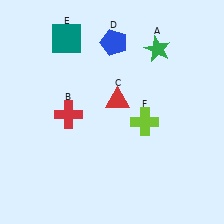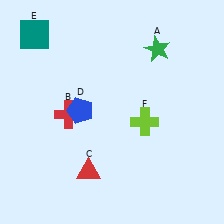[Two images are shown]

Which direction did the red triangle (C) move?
The red triangle (C) moved down.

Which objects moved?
The objects that moved are: the red triangle (C), the blue pentagon (D), the teal square (E).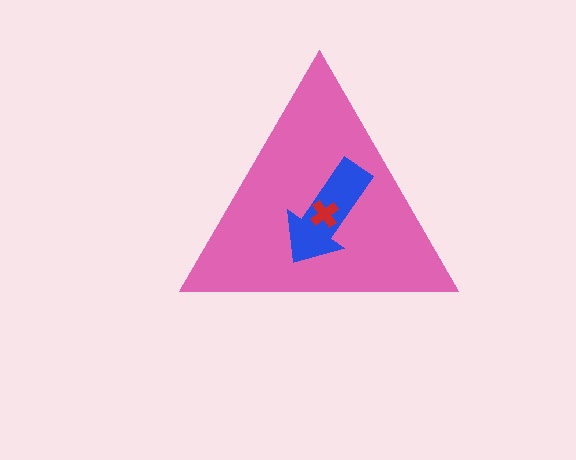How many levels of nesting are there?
3.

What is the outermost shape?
The pink triangle.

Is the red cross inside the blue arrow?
Yes.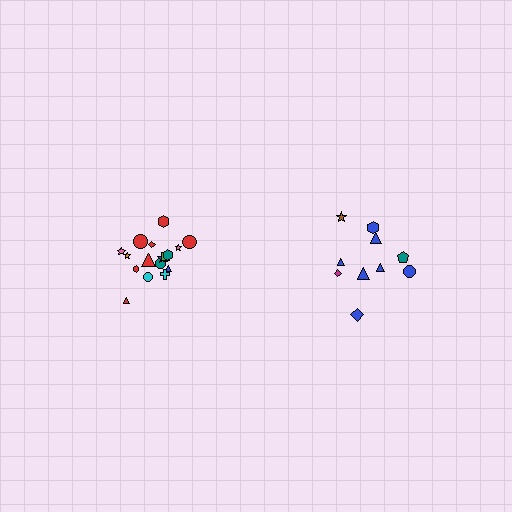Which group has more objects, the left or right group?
The left group.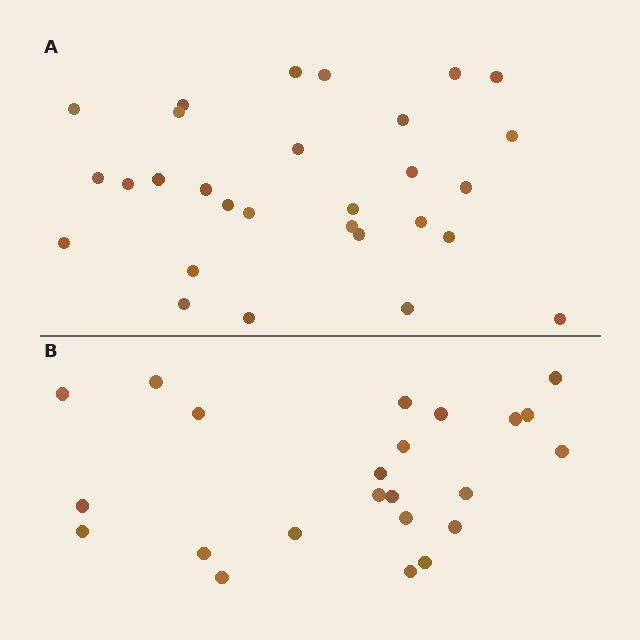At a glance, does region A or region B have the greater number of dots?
Region A (the top region) has more dots.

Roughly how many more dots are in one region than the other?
Region A has about 6 more dots than region B.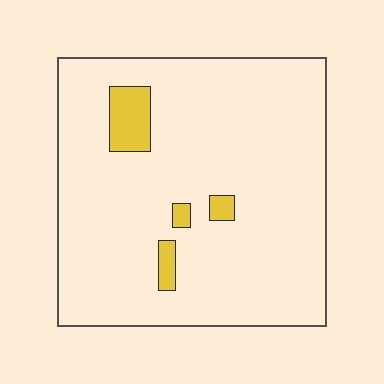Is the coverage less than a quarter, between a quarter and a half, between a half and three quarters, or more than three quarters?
Less than a quarter.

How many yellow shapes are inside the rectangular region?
4.